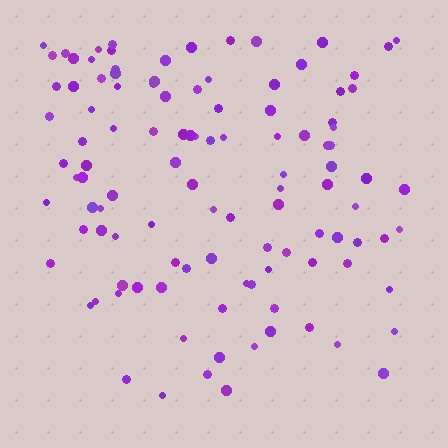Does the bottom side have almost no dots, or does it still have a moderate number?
Still a moderate number, just noticeably fewer than the top.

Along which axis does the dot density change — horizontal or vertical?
Vertical.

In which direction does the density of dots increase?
From bottom to top, with the top side densest.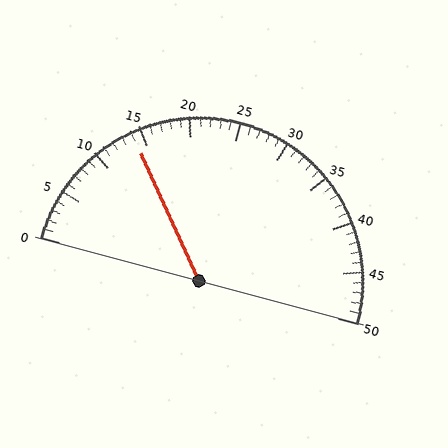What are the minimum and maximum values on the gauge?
The gauge ranges from 0 to 50.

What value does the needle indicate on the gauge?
The needle indicates approximately 14.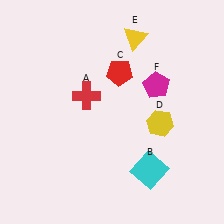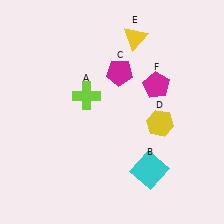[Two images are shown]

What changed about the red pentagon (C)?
In Image 1, C is red. In Image 2, it changed to magenta.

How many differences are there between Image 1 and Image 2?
There are 2 differences between the two images.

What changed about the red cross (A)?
In Image 1, A is red. In Image 2, it changed to lime.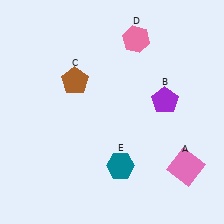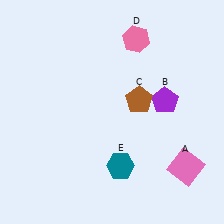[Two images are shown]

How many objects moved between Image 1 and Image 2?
1 object moved between the two images.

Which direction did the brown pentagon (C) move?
The brown pentagon (C) moved right.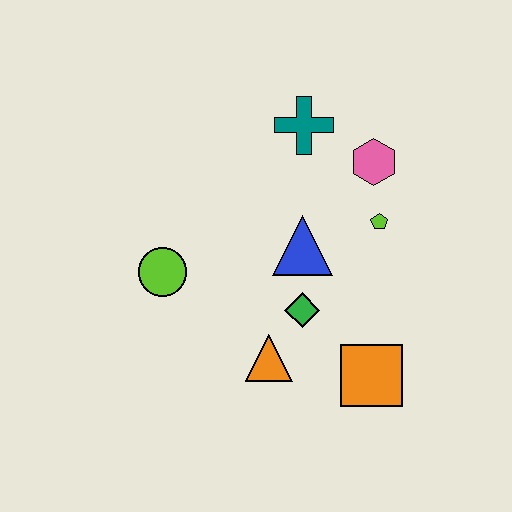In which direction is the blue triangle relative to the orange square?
The blue triangle is above the orange square.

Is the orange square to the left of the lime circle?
No